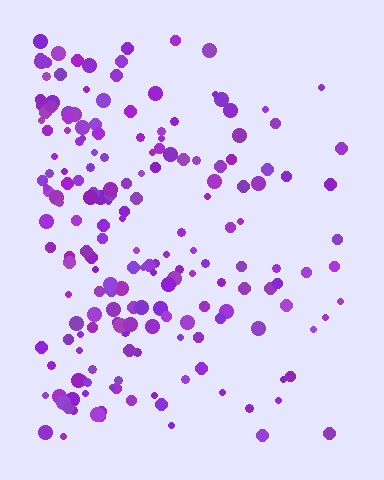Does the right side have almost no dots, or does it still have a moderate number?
Still a moderate number, just noticeably fewer than the left.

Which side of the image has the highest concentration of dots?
The left.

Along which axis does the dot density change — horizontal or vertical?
Horizontal.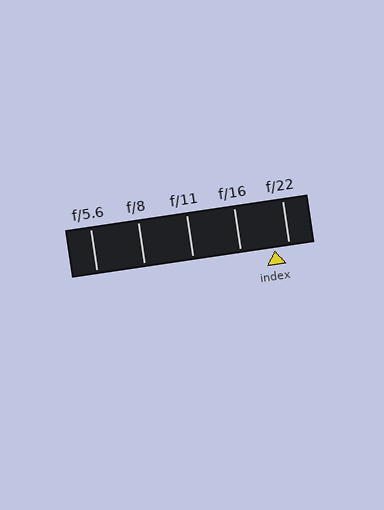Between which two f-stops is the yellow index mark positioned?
The index mark is between f/16 and f/22.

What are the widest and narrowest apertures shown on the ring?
The widest aperture shown is f/5.6 and the narrowest is f/22.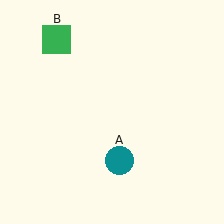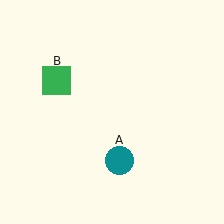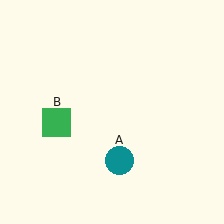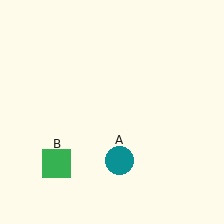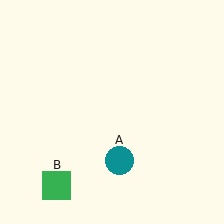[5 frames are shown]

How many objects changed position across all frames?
1 object changed position: green square (object B).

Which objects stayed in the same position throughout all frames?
Teal circle (object A) remained stationary.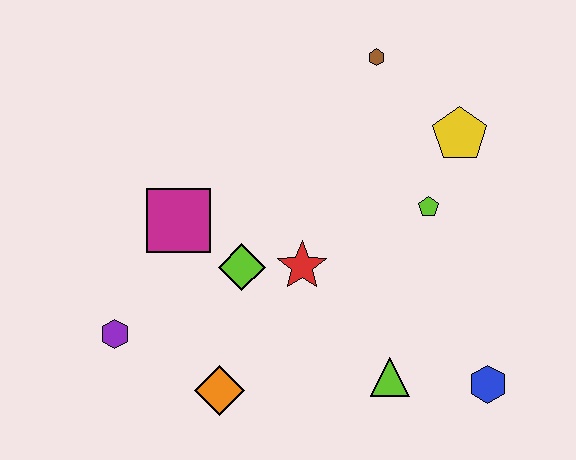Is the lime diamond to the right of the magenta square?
Yes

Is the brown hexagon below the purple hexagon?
No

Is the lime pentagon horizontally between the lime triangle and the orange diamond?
No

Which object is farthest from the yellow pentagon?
The purple hexagon is farthest from the yellow pentagon.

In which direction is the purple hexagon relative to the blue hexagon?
The purple hexagon is to the left of the blue hexagon.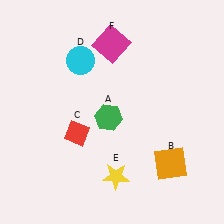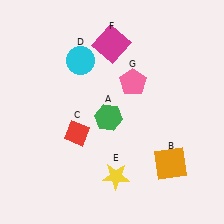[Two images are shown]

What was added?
A pink pentagon (G) was added in Image 2.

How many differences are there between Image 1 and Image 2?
There is 1 difference between the two images.